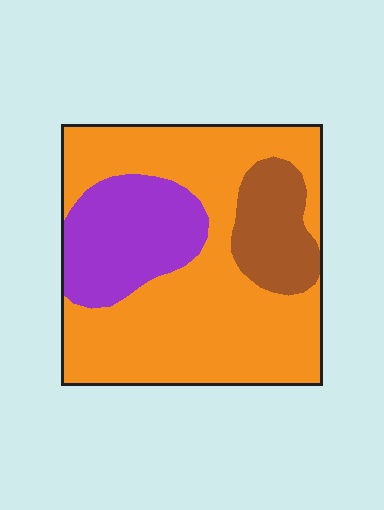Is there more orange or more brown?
Orange.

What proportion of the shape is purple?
Purple covers about 20% of the shape.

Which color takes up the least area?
Brown, at roughly 15%.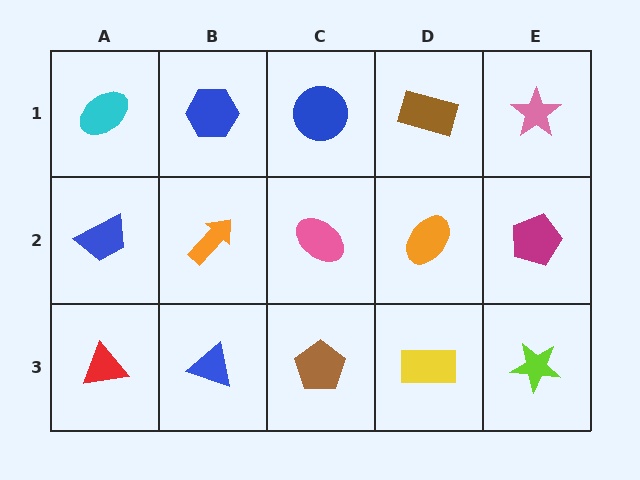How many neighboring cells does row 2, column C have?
4.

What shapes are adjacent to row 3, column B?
An orange arrow (row 2, column B), a red triangle (row 3, column A), a brown pentagon (row 3, column C).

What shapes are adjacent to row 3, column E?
A magenta pentagon (row 2, column E), a yellow rectangle (row 3, column D).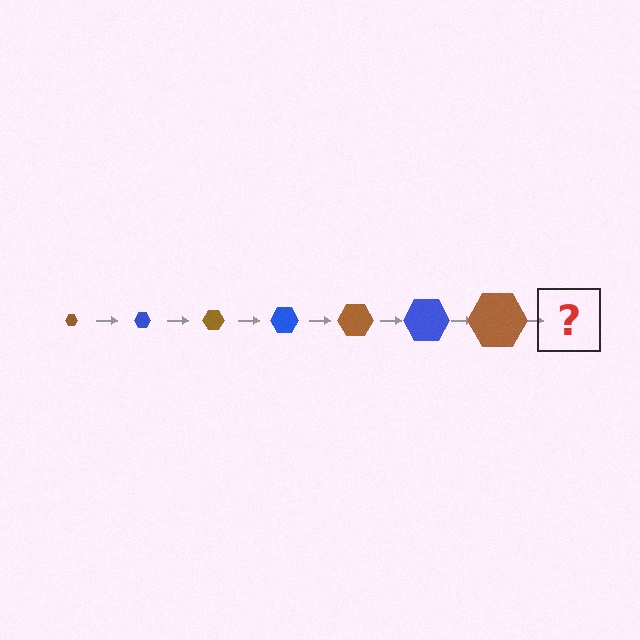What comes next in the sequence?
The next element should be a blue hexagon, larger than the previous one.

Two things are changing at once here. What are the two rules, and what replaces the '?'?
The two rules are that the hexagon grows larger each step and the color cycles through brown and blue. The '?' should be a blue hexagon, larger than the previous one.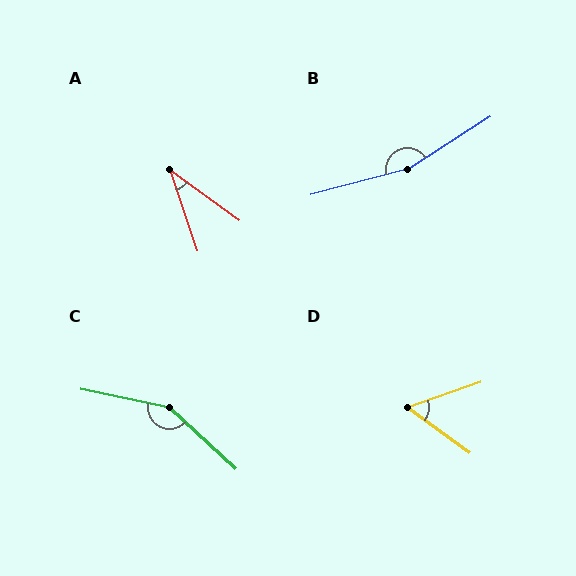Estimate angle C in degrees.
Approximately 149 degrees.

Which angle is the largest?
B, at approximately 162 degrees.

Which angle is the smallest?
A, at approximately 36 degrees.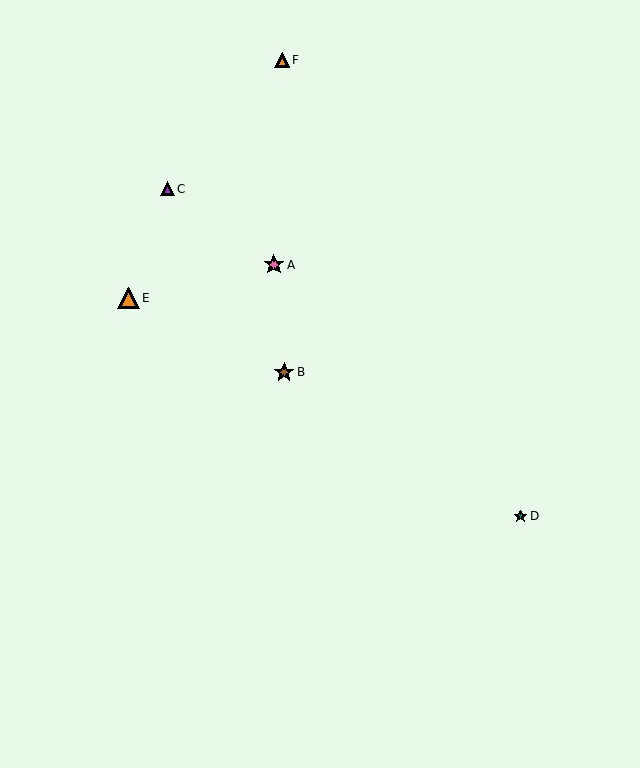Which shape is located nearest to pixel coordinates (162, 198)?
The purple triangle (labeled C) at (167, 189) is nearest to that location.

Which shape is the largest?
The orange triangle (labeled E) is the largest.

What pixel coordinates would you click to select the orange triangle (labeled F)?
Click at (282, 60) to select the orange triangle F.